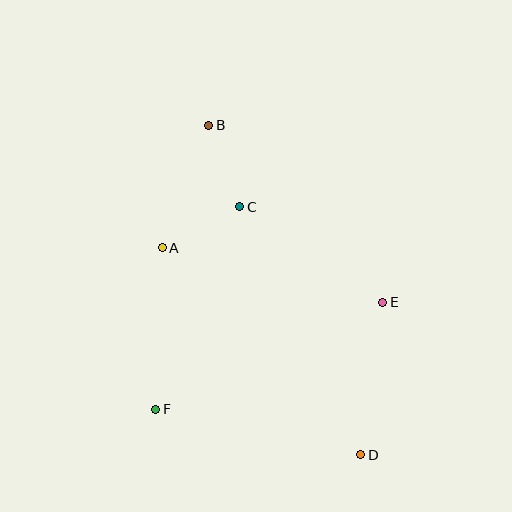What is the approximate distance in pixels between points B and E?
The distance between B and E is approximately 248 pixels.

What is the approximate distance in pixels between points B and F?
The distance between B and F is approximately 288 pixels.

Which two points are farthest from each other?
Points B and D are farthest from each other.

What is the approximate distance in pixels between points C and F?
The distance between C and F is approximately 219 pixels.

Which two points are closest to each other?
Points B and C are closest to each other.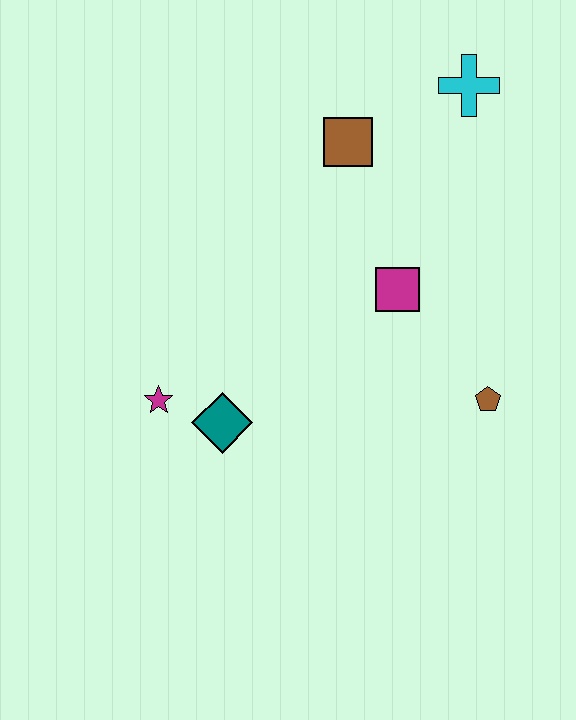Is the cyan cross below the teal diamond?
No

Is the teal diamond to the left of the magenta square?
Yes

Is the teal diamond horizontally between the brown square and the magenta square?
No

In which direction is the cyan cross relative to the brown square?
The cyan cross is to the right of the brown square.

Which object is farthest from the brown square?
The magenta star is farthest from the brown square.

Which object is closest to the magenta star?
The teal diamond is closest to the magenta star.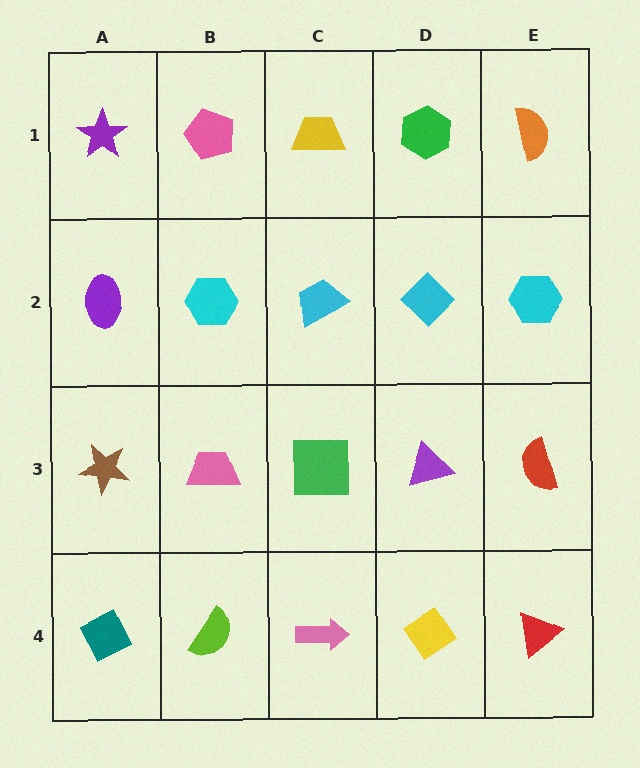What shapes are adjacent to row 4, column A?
A brown star (row 3, column A), a lime semicircle (row 4, column B).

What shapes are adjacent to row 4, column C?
A green square (row 3, column C), a lime semicircle (row 4, column B), a yellow diamond (row 4, column D).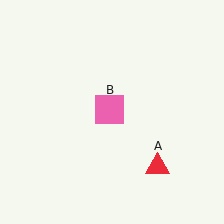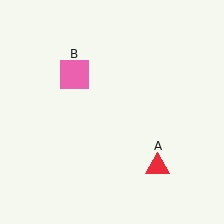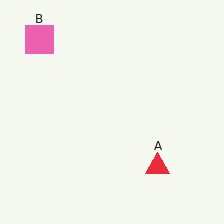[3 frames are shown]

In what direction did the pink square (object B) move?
The pink square (object B) moved up and to the left.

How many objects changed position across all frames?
1 object changed position: pink square (object B).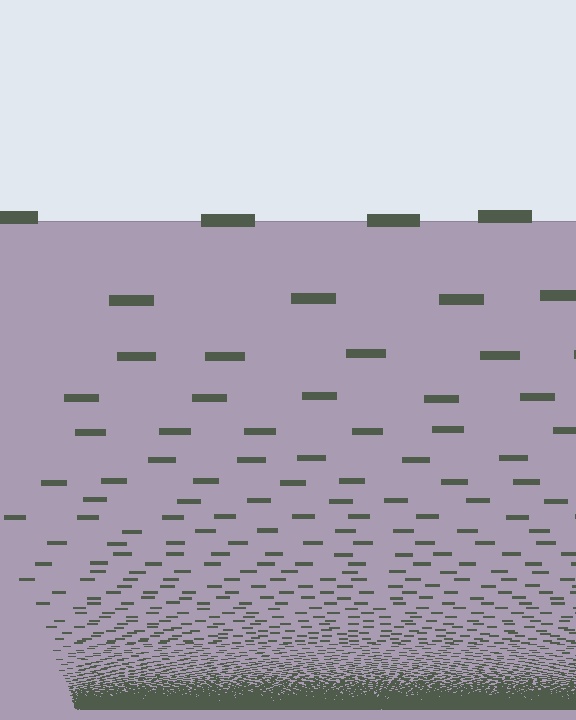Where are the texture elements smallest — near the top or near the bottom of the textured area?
Near the bottom.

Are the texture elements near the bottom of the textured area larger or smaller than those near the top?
Smaller. The gradient is inverted — elements near the bottom are smaller and denser.